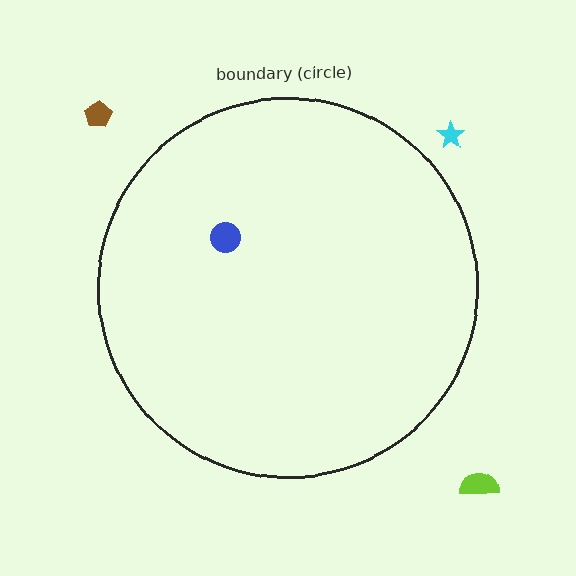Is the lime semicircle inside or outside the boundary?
Outside.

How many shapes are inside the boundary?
1 inside, 3 outside.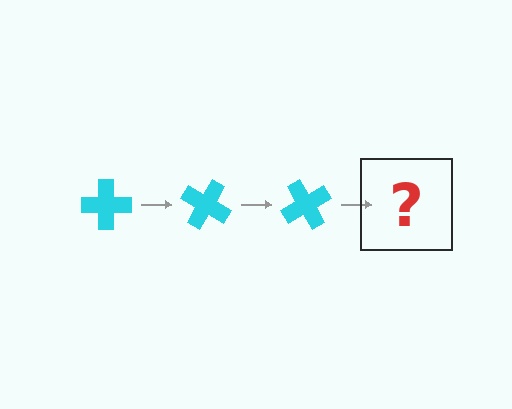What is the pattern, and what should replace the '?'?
The pattern is that the cross rotates 30 degrees each step. The '?' should be a cyan cross rotated 90 degrees.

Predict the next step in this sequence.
The next step is a cyan cross rotated 90 degrees.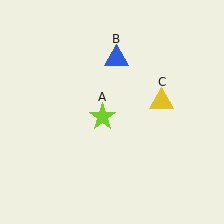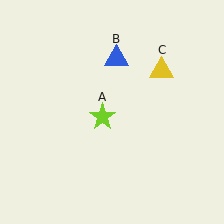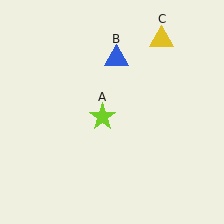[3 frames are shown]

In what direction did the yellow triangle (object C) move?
The yellow triangle (object C) moved up.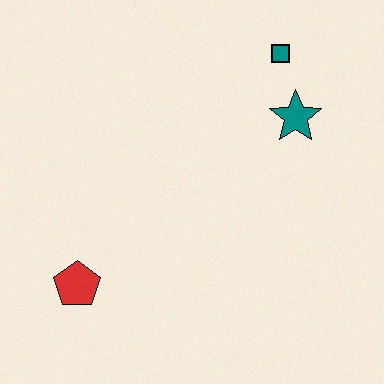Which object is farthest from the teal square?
The red pentagon is farthest from the teal square.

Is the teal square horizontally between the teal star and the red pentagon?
Yes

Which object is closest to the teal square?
The teal star is closest to the teal square.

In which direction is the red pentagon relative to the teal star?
The red pentagon is to the left of the teal star.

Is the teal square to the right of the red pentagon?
Yes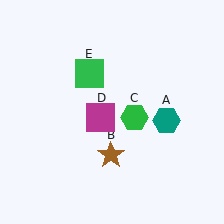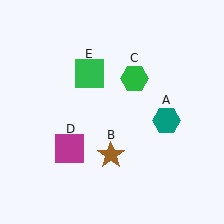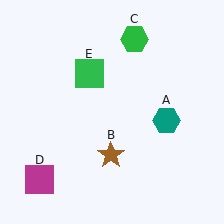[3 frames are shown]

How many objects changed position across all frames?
2 objects changed position: green hexagon (object C), magenta square (object D).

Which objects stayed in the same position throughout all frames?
Teal hexagon (object A) and brown star (object B) and green square (object E) remained stationary.